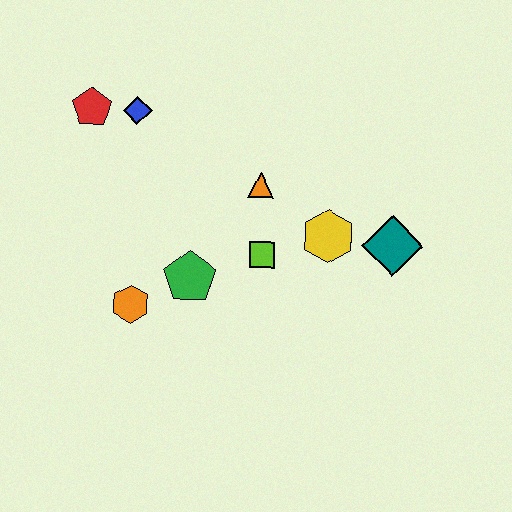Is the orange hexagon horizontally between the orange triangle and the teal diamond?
No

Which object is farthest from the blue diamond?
The teal diamond is farthest from the blue diamond.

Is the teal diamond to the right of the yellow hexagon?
Yes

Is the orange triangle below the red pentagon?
Yes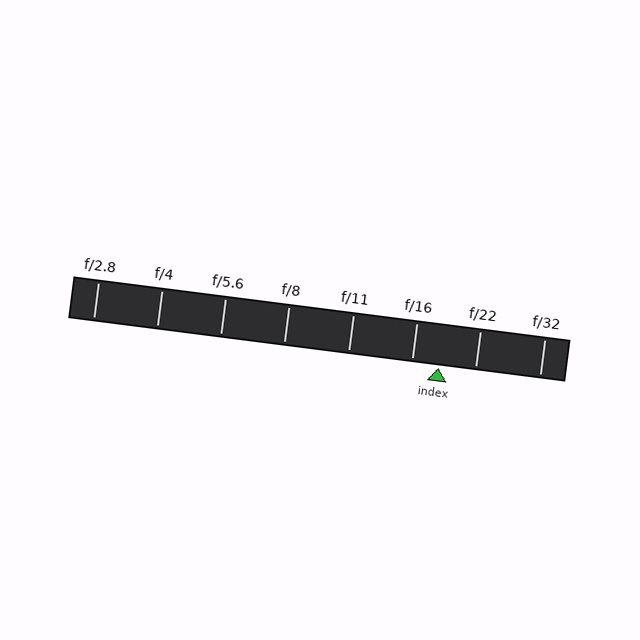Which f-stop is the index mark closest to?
The index mark is closest to f/16.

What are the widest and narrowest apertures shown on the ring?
The widest aperture shown is f/2.8 and the narrowest is f/32.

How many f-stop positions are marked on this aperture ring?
There are 8 f-stop positions marked.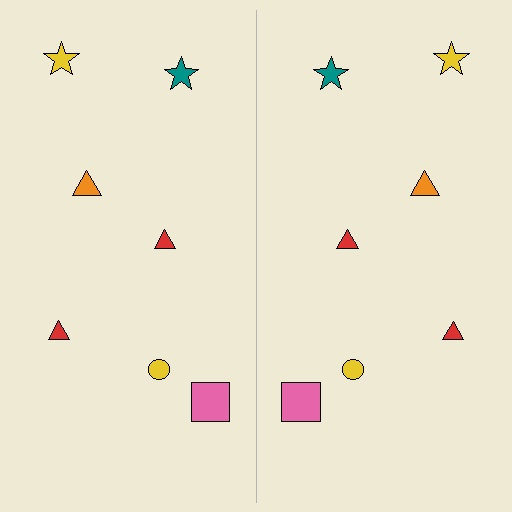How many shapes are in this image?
There are 14 shapes in this image.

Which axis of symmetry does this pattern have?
The pattern has a vertical axis of symmetry running through the center of the image.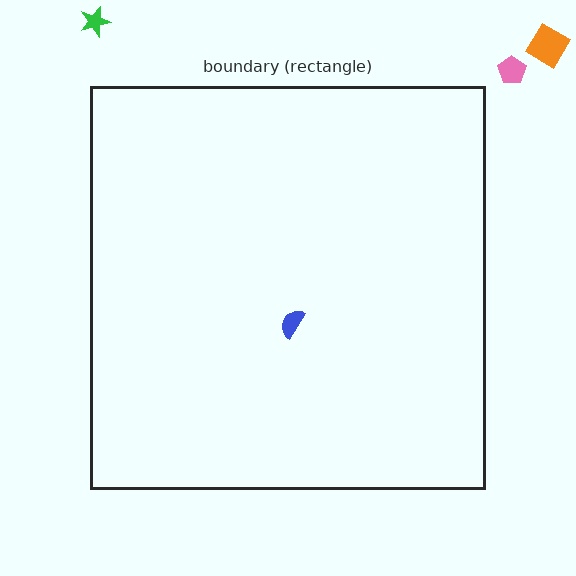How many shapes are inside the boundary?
1 inside, 3 outside.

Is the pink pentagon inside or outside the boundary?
Outside.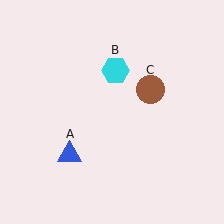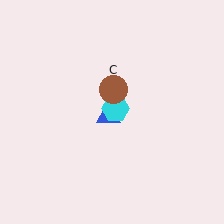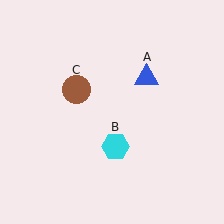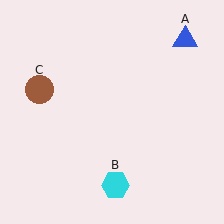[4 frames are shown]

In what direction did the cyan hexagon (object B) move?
The cyan hexagon (object B) moved down.